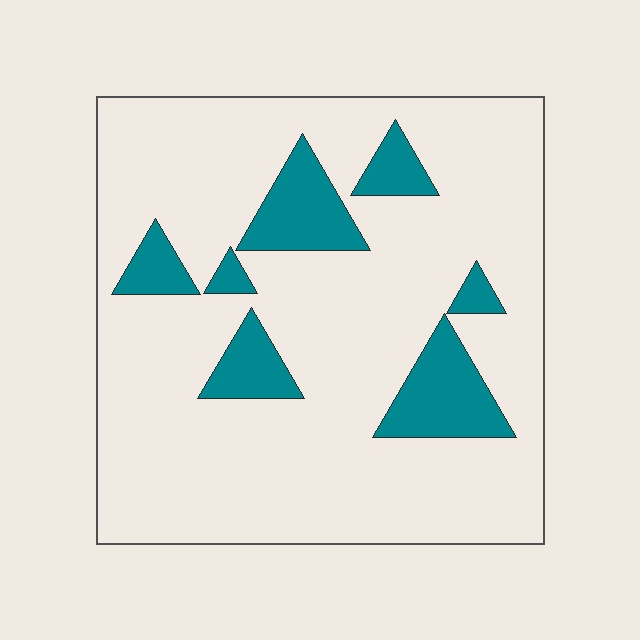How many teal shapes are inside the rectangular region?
7.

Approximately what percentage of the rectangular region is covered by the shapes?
Approximately 15%.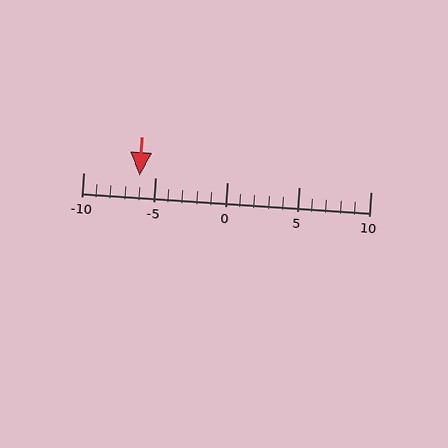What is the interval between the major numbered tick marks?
The major tick marks are spaced 5 units apart.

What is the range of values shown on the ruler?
The ruler shows values from -10 to 10.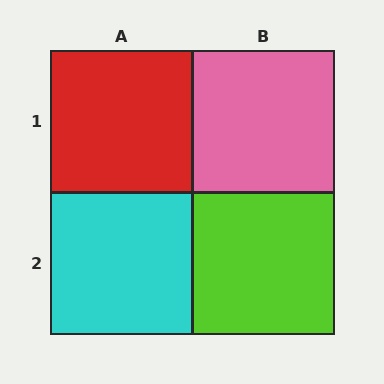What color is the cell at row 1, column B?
Pink.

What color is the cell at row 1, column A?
Red.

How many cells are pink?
1 cell is pink.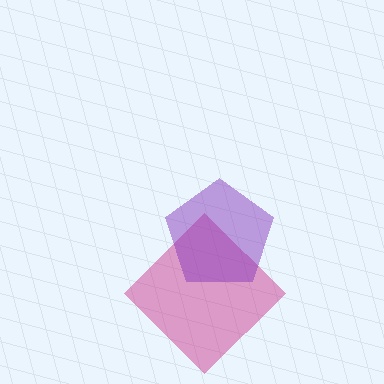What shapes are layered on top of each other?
The layered shapes are: a magenta diamond, a purple pentagon.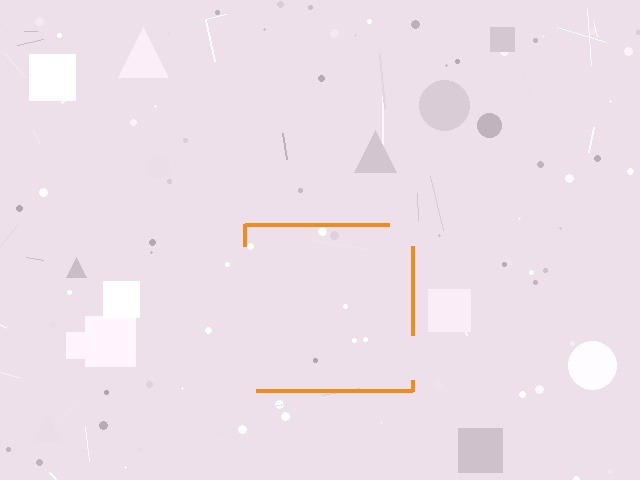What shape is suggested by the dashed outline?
The dashed outline suggests a square.